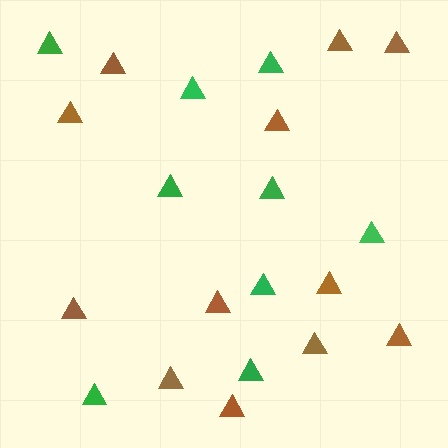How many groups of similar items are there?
There are 2 groups: one group of green triangles (9) and one group of brown triangles (12).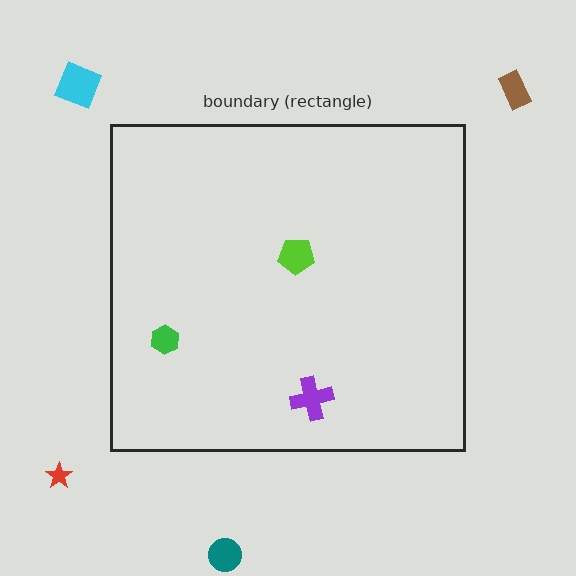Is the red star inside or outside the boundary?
Outside.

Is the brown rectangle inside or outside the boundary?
Outside.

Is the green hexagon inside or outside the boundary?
Inside.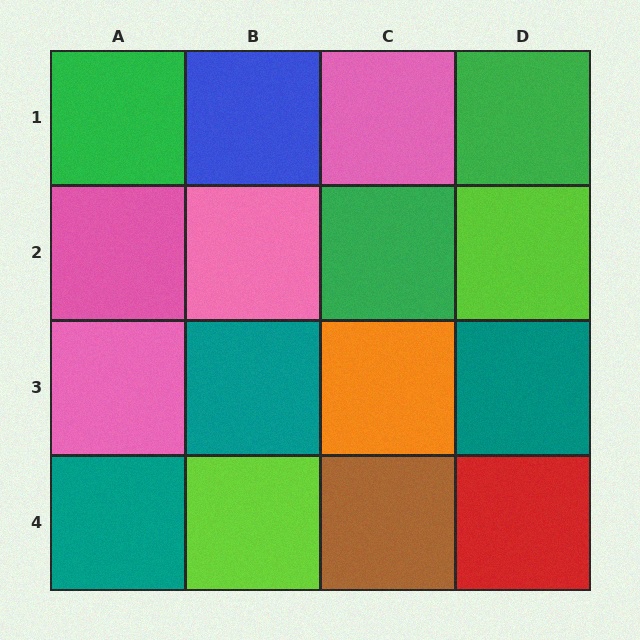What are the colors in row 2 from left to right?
Pink, pink, green, lime.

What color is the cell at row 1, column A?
Green.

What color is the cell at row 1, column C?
Pink.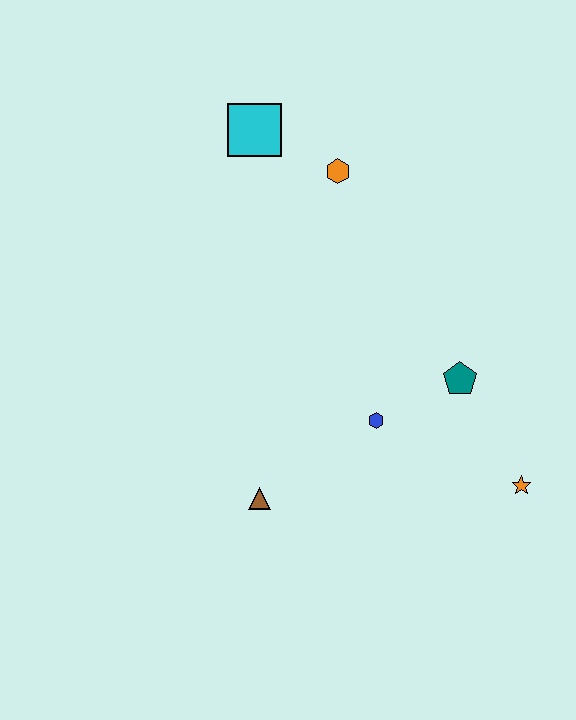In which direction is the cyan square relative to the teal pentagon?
The cyan square is above the teal pentagon.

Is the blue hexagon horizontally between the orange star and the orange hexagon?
Yes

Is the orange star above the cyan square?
No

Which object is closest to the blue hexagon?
The teal pentagon is closest to the blue hexagon.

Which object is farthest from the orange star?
The cyan square is farthest from the orange star.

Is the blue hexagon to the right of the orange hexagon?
Yes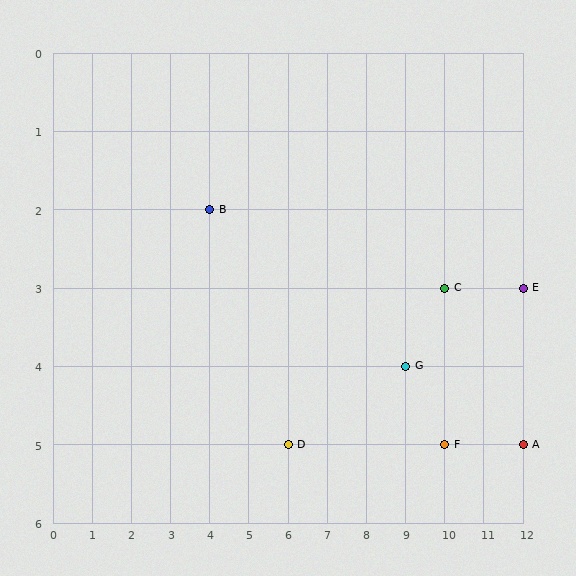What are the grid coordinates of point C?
Point C is at grid coordinates (10, 3).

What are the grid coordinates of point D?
Point D is at grid coordinates (6, 5).